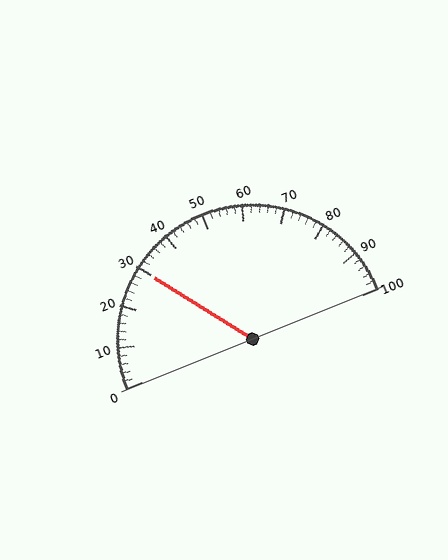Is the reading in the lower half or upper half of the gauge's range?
The reading is in the lower half of the range (0 to 100).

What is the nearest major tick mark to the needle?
The nearest major tick mark is 30.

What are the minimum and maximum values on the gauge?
The gauge ranges from 0 to 100.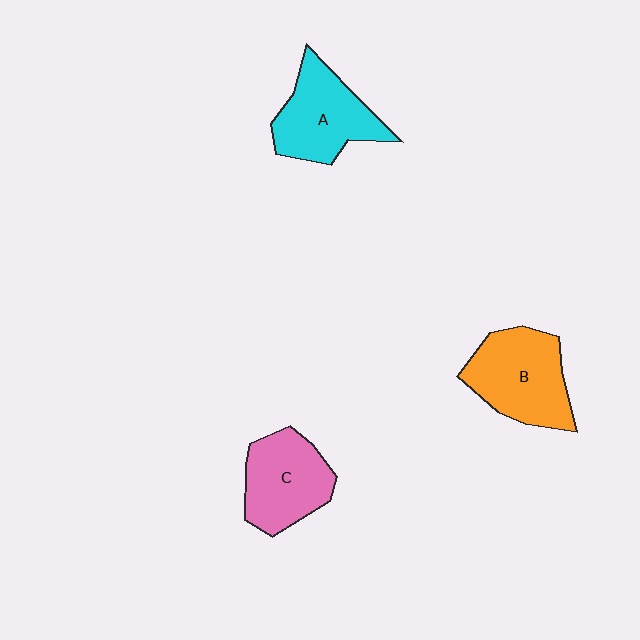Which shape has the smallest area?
Shape C (pink).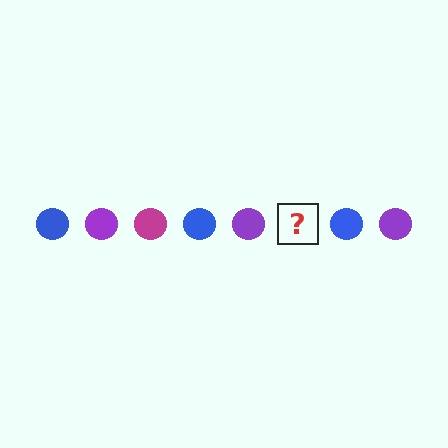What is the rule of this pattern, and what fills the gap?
The rule is that the pattern cycles through blue, purple, magenta circles. The gap should be filled with a magenta circle.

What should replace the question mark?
The question mark should be replaced with a magenta circle.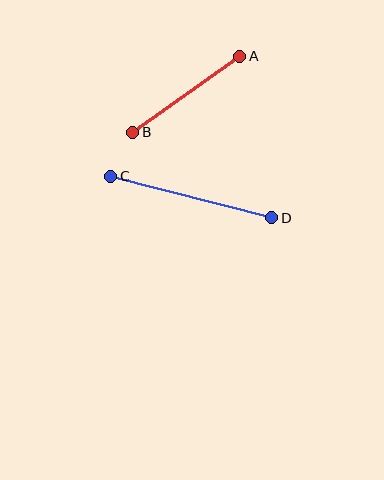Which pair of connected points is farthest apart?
Points C and D are farthest apart.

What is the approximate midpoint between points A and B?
The midpoint is at approximately (186, 94) pixels.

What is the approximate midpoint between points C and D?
The midpoint is at approximately (191, 197) pixels.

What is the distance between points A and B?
The distance is approximately 131 pixels.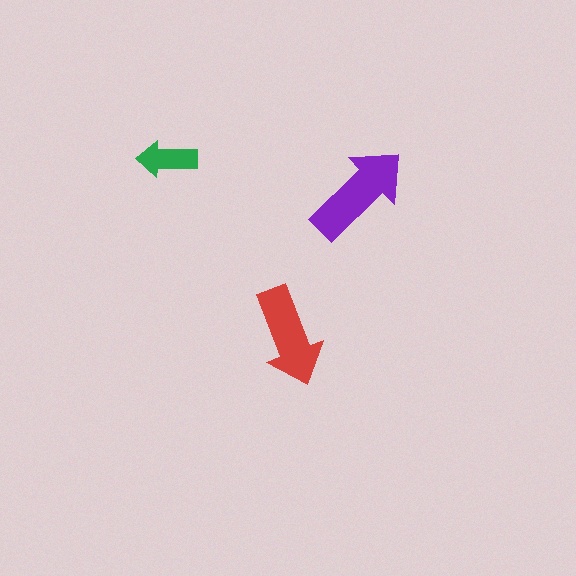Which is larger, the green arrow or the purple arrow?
The purple one.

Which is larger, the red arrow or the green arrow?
The red one.